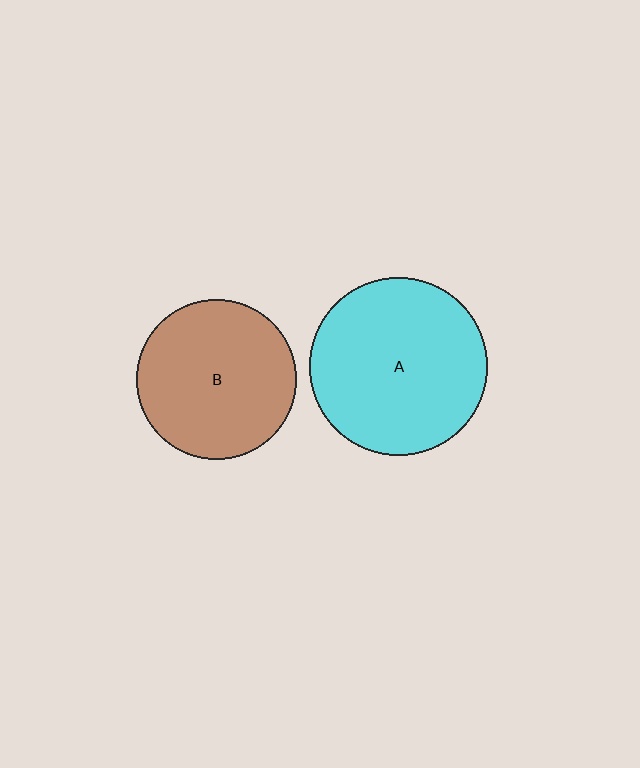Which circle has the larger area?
Circle A (cyan).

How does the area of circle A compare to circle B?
Approximately 1.2 times.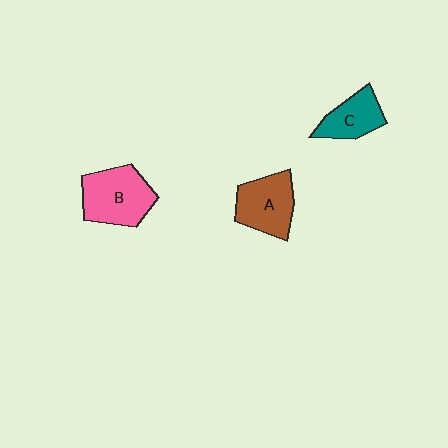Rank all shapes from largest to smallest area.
From largest to smallest: B (pink), A (brown), C (teal).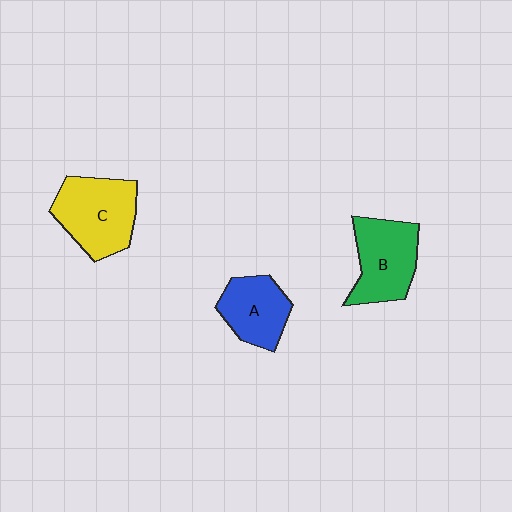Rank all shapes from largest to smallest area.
From largest to smallest: C (yellow), B (green), A (blue).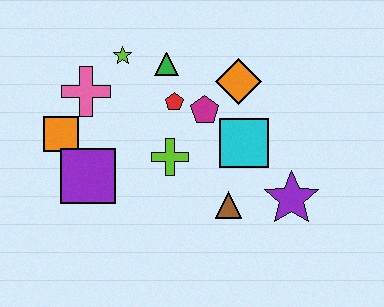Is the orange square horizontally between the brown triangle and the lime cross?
No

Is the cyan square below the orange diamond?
Yes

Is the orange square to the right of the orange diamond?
No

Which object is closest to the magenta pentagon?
The red pentagon is closest to the magenta pentagon.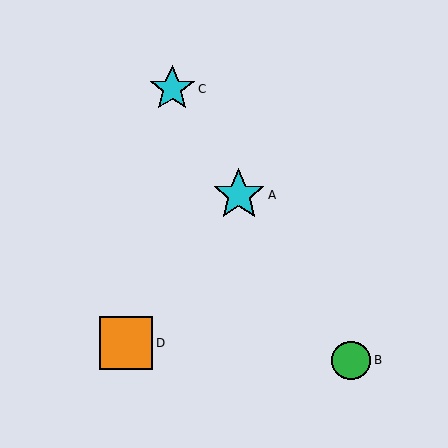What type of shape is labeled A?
Shape A is a cyan star.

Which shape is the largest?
The orange square (labeled D) is the largest.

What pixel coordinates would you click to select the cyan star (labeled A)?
Click at (239, 195) to select the cyan star A.